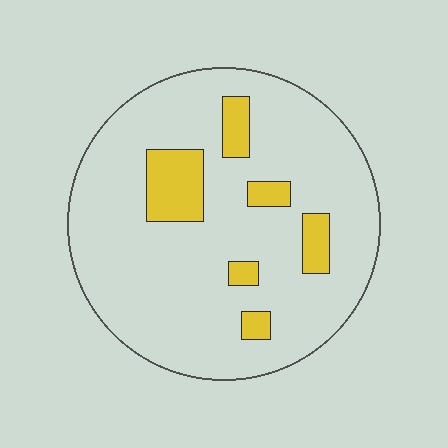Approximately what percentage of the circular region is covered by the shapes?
Approximately 15%.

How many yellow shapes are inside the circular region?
6.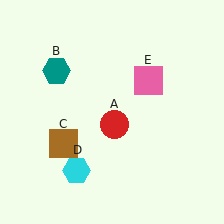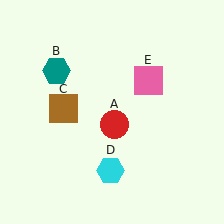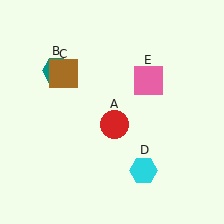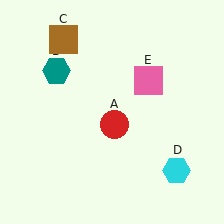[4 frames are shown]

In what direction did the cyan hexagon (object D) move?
The cyan hexagon (object D) moved right.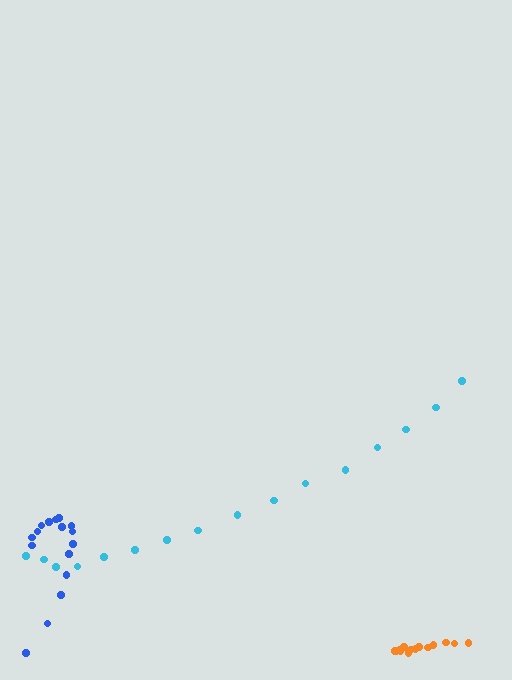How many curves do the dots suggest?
There are 3 distinct paths.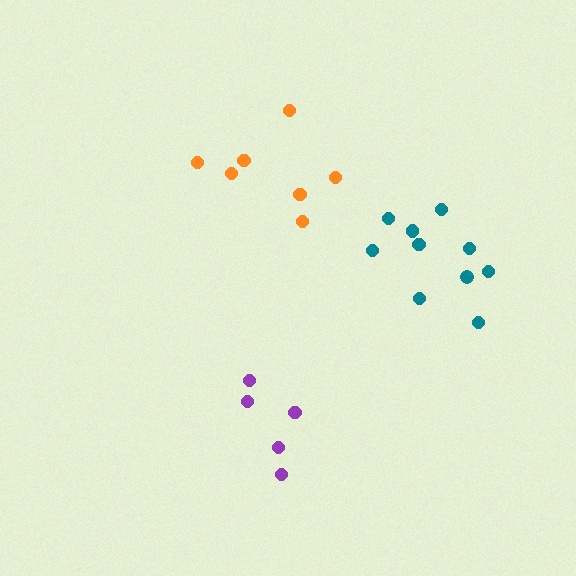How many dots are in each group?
Group 1: 7 dots, Group 2: 5 dots, Group 3: 10 dots (22 total).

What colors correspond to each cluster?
The clusters are colored: orange, purple, teal.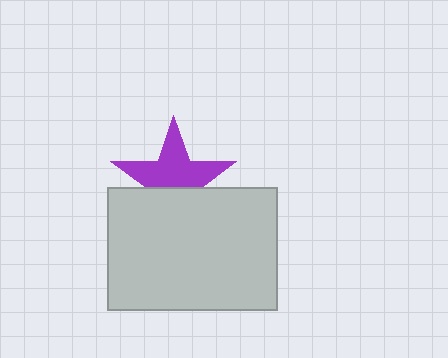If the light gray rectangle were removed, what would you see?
You would see the complete purple star.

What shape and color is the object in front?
The object in front is a light gray rectangle.